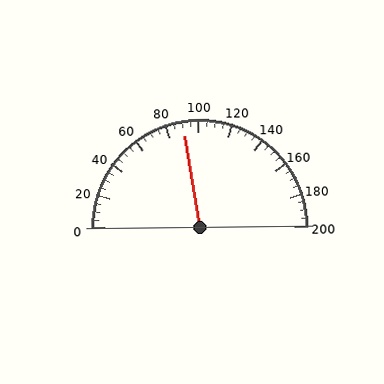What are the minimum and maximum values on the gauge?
The gauge ranges from 0 to 200.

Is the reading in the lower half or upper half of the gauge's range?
The reading is in the lower half of the range (0 to 200).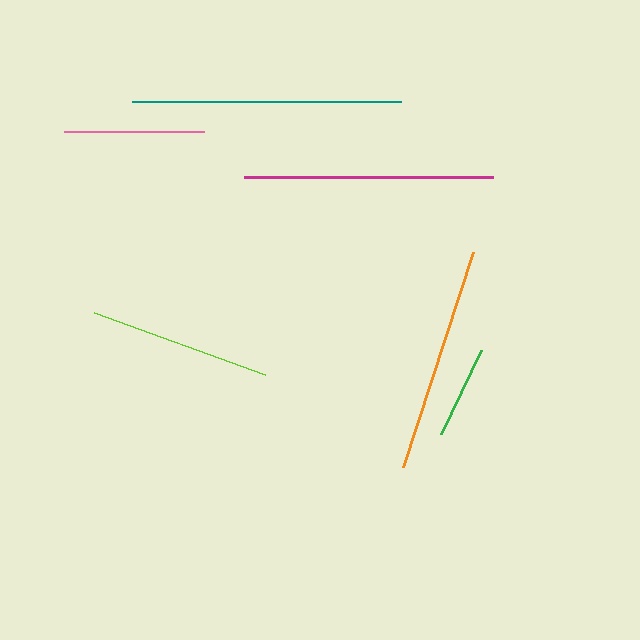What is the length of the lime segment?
The lime segment is approximately 182 pixels long.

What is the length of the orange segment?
The orange segment is approximately 227 pixels long.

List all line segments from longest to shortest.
From longest to shortest: teal, magenta, orange, lime, pink, green.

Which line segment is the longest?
The teal line is the longest at approximately 269 pixels.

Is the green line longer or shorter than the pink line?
The pink line is longer than the green line.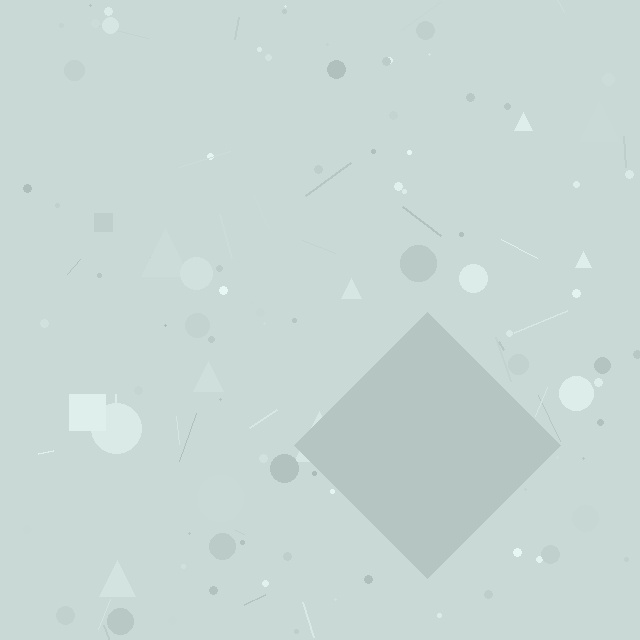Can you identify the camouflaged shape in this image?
The camouflaged shape is a diamond.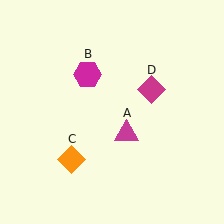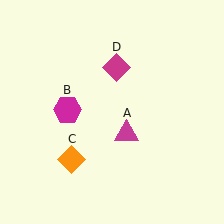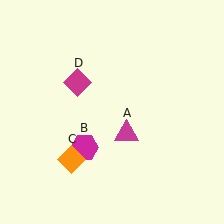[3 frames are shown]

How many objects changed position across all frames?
2 objects changed position: magenta hexagon (object B), magenta diamond (object D).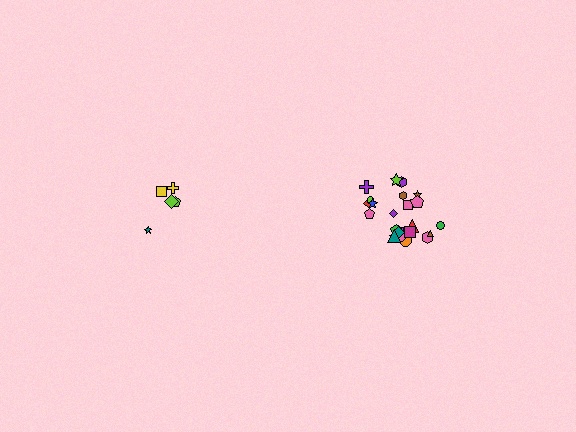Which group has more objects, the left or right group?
The right group.